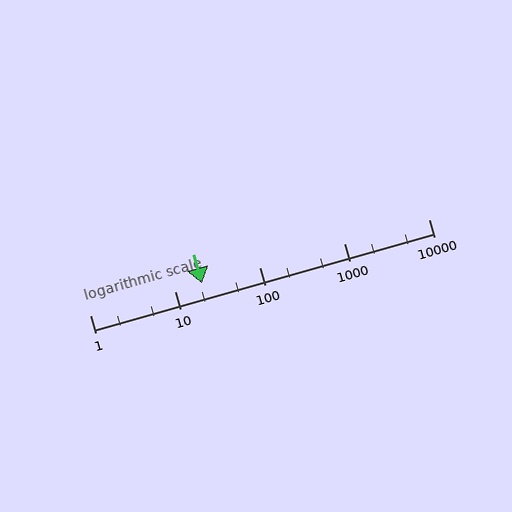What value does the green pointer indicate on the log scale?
The pointer indicates approximately 21.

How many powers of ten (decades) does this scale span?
The scale spans 4 decades, from 1 to 10000.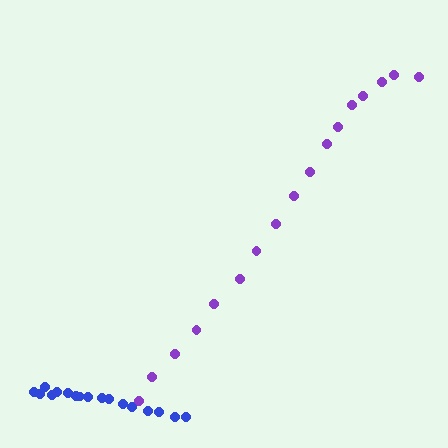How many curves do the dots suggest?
There are 2 distinct paths.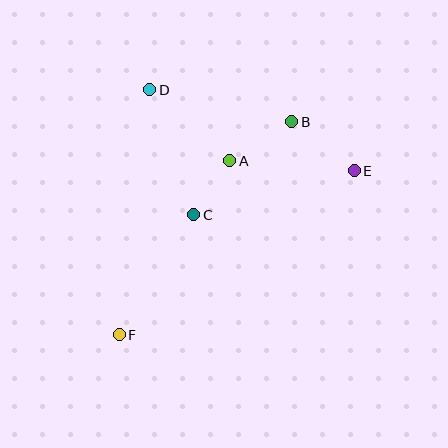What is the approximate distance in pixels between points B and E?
The distance between B and E is approximately 79 pixels.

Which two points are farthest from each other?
Points E and F are farthest from each other.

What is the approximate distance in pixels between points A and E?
The distance between A and E is approximately 125 pixels.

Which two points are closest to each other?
Points A and C are closest to each other.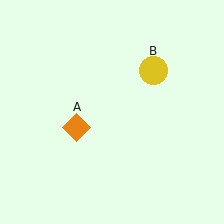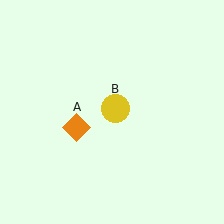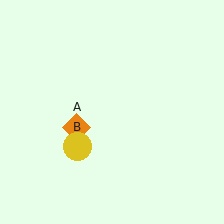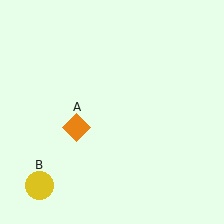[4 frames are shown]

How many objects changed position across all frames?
1 object changed position: yellow circle (object B).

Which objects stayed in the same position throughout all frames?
Orange diamond (object A) remained stationary.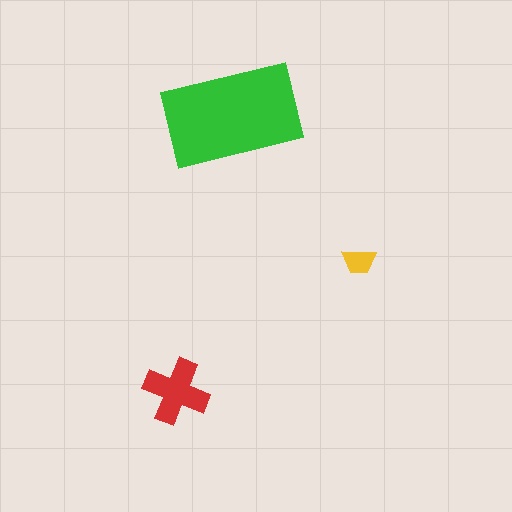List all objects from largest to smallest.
The green rectangle, the red cross, the yellow trapezoid.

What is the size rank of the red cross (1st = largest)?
2nd.